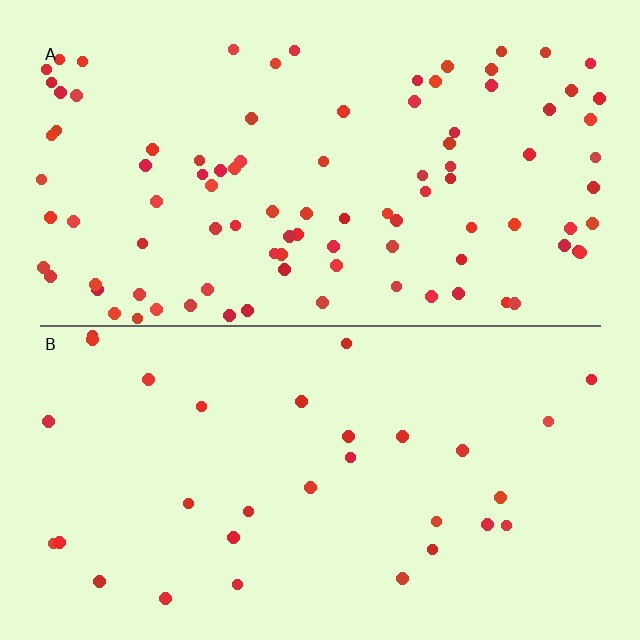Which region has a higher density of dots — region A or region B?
A (the top).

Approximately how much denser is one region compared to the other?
Approximately 3.1× — region A over region B.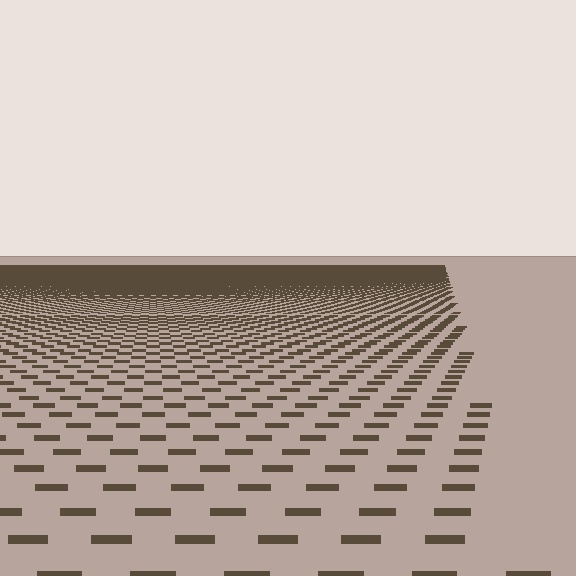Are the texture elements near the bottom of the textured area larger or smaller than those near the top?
Larger. Near the bottom, elements are closer to the viewer and appear at a bigger on-screen size.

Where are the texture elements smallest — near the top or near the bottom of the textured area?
Near the top.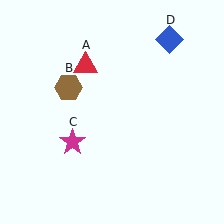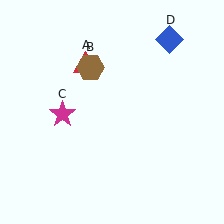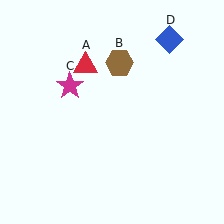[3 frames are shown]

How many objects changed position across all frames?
2 objects changed position: brown hexagon (object B), magenta star (object C).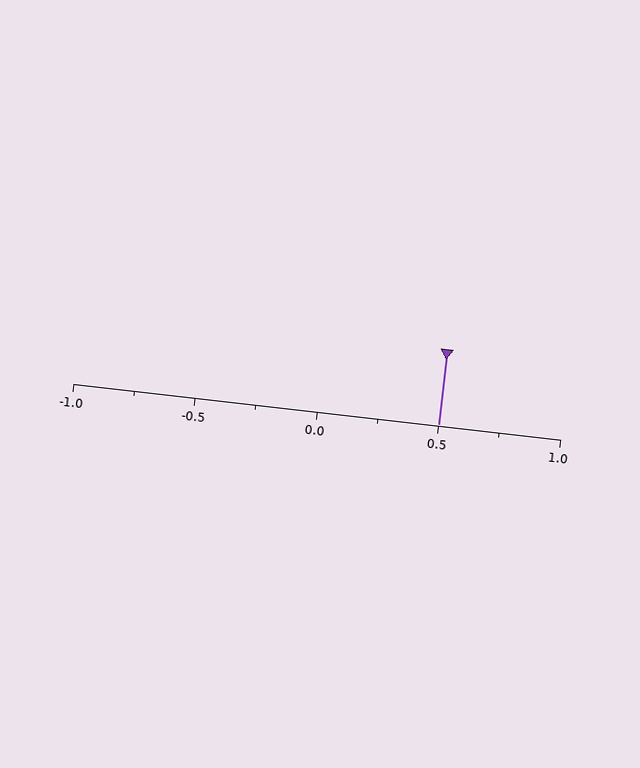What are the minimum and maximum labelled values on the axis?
The axis runs from -1.0 to 1.0.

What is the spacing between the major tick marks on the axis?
The major ticks are spaced 0.5 apart.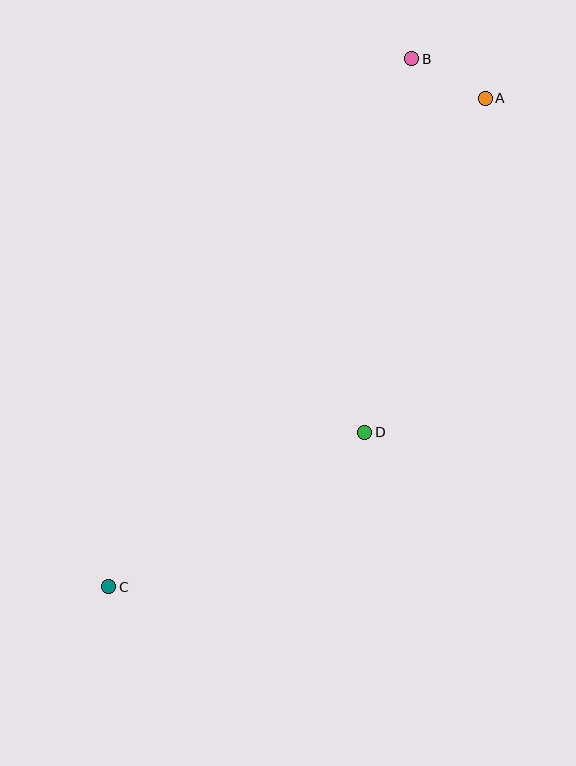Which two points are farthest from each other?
Points A and C are farthest from each other.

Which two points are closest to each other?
Points A and B are closest to each other.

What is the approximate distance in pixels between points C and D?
The distance between C and D is approximately 299 pixels.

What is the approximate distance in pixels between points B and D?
The distance between B and D is approximately 376 pixels.